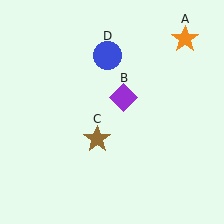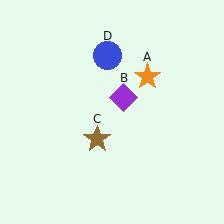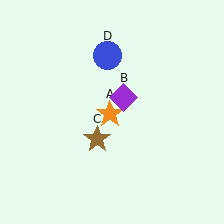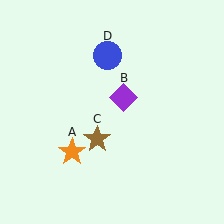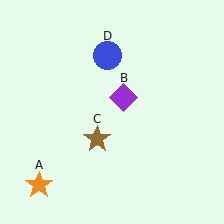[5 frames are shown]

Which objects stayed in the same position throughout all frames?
Purple diamond (object B) and brown star (object C) and blue circle (object D) remained stationary.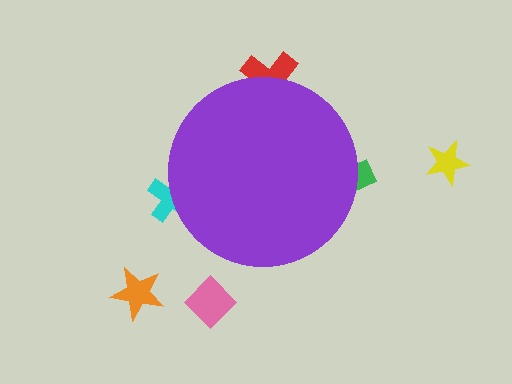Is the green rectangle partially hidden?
Yes, the green rectangle is partially hidden behind the purple circle.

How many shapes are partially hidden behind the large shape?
3 shapes are partially hidden.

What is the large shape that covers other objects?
A purple circle.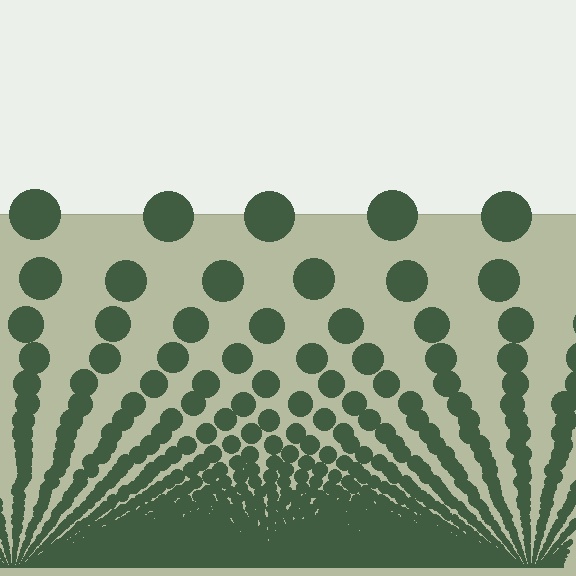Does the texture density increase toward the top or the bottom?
Density increases toward the bottom.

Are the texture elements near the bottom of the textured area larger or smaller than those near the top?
Smaller. The gradient is inverted — elements near the bottom are smaller and denser.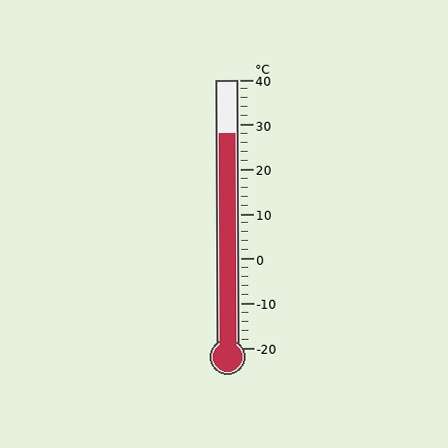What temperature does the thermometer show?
The thermometer shows approximately 28°C.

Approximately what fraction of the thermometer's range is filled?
The thermometer is filled to approximately 80% of its range.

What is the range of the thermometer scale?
The thermometer scale ranges from -20°C to 40°C.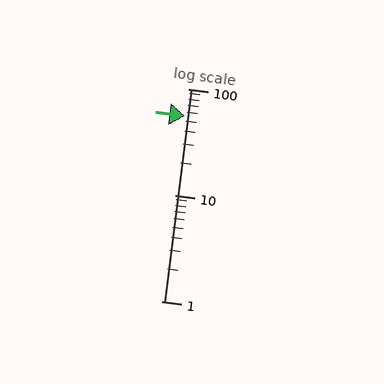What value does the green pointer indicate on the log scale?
The pointer indicates approximately 55.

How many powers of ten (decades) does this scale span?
The scale spans 2 decades, from 1 to 100.